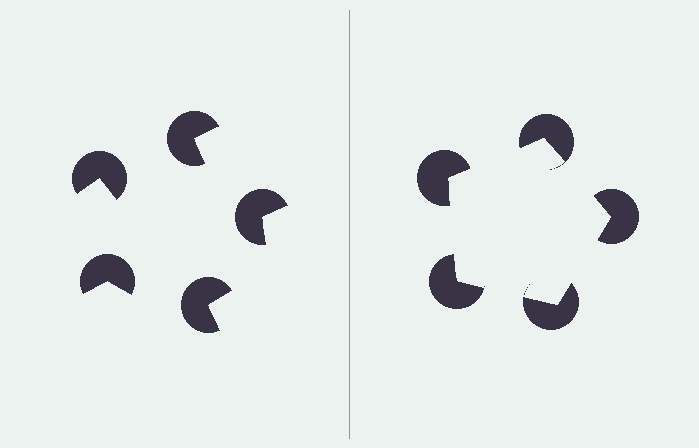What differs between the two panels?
The pac-man discs are positioned identically on both sides; only the wedge orientations differ. On the right they align to a pentagon; on the left they are misaligned.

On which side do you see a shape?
An illusory pentagon appears on the right side. On the left side the wedge cuts are rotated, so no coherent shape forms.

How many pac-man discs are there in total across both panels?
10 — 5 on each side.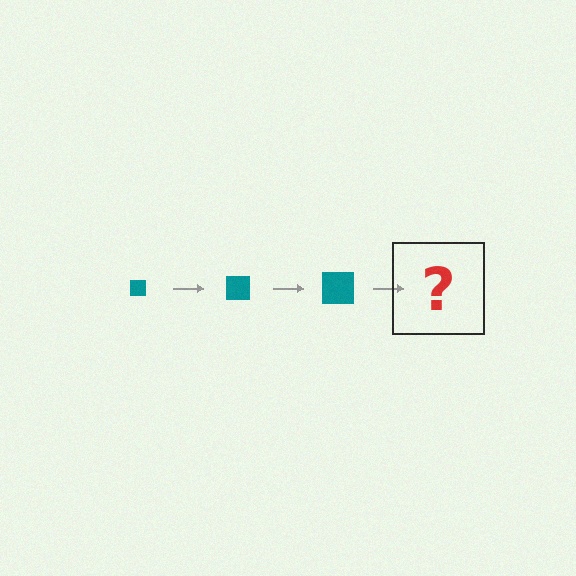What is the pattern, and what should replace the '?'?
The pattern is that the square gets progressively larger each step. The '?' should be a teal square, larger than the previous one.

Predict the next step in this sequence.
The next step is a teal square, larger than the previous one.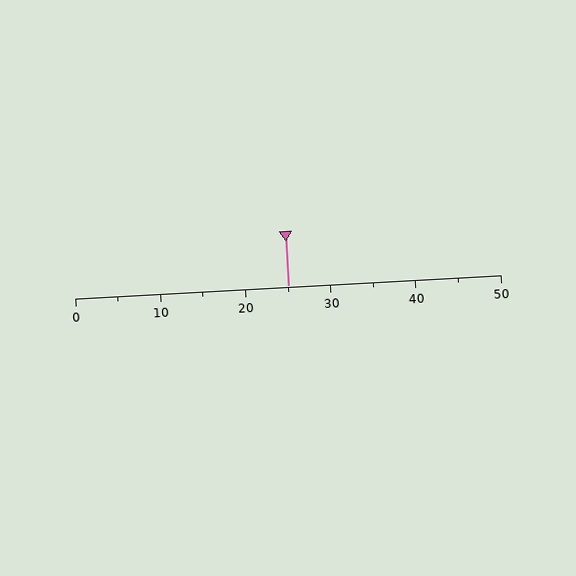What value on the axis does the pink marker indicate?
The marker indicates approximately 25.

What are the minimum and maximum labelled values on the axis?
The axis runs from 0 to 50.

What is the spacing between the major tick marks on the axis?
The major ticks are spaced 10 apart.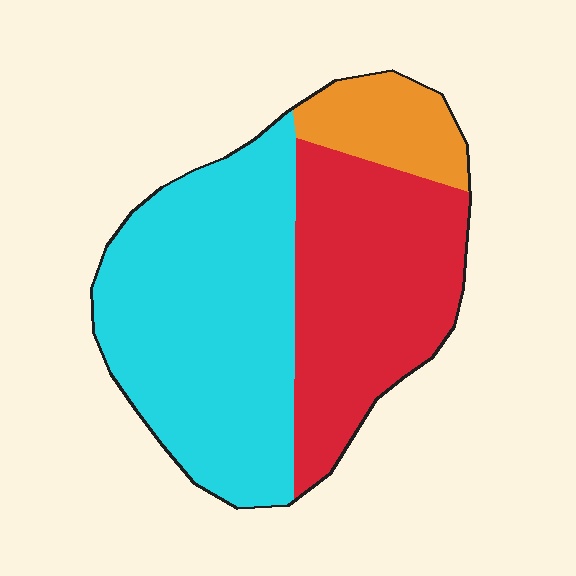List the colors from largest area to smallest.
From largest to smallest: cyan, red, orange.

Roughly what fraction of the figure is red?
Red takes up about three eighths (3/8) of the figure.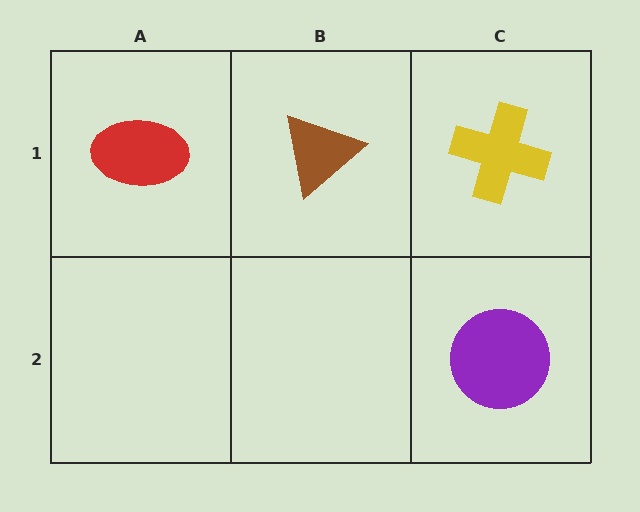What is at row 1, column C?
A yellow cross.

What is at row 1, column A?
A red ellipse.